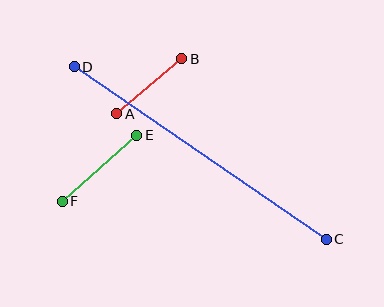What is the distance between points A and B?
The distance is approximately 85 pixels.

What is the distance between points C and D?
The distance is approximately 305 pixels.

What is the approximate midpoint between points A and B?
The midpoint is at approximately (149, 86) pixels.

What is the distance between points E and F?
The distance is approximately 100 pixels.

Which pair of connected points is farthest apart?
Points C and D are farthest apart.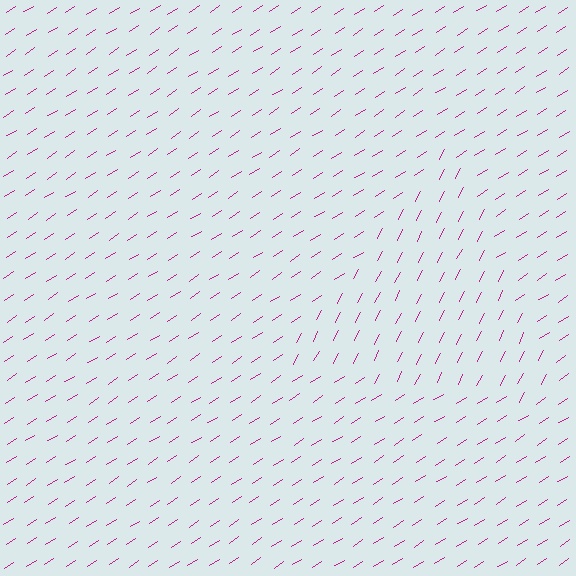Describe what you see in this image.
The image is filled with small magenta line segments. A triangle region in the image has lines oriented differently from the surrounding lines, creating a visible texture boundary.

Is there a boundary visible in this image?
Yes, there is a texture boundary formed by a change in line orientation.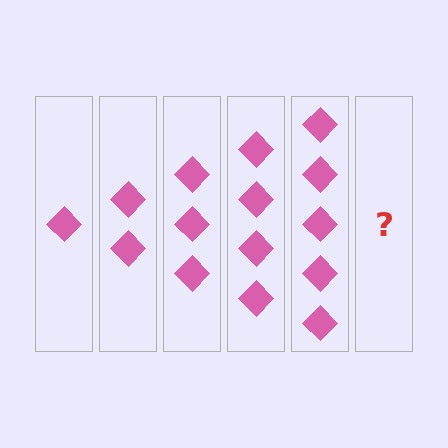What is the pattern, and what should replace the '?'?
The pattern is that each step adds one more diamond. The '?' should be 6 diamonds.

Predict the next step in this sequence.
The next step is 6 diamonds.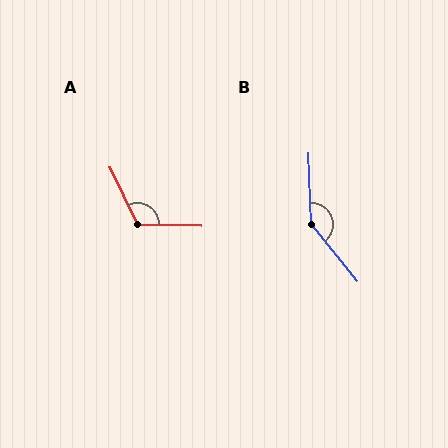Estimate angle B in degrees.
Approximately 143 degrees.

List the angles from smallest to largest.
A (116°), B (143°).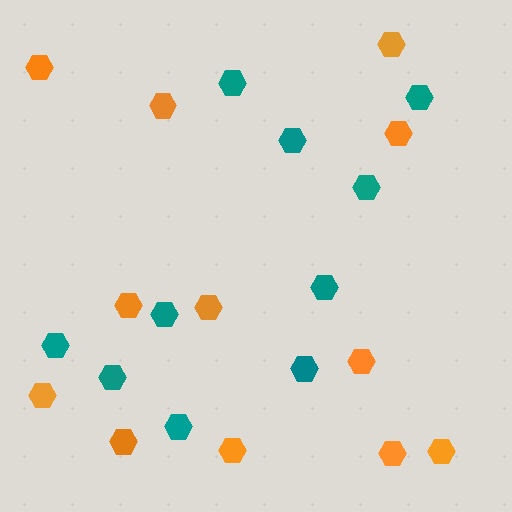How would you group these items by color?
There are 2 groups: one group of orange hexagons (12) and one group of teal hexagons (10).